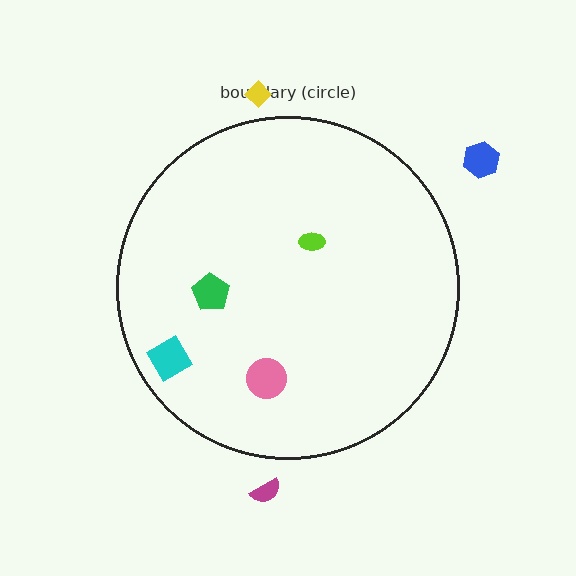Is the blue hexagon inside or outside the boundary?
Outside.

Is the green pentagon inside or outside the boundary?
Inside.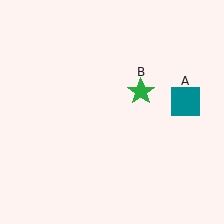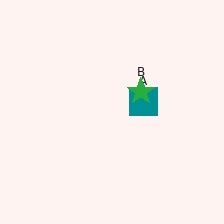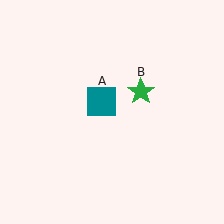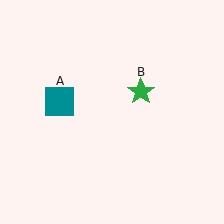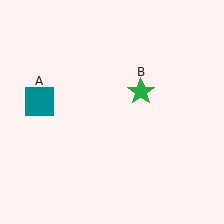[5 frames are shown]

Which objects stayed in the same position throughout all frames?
Green star (object B) remained stationary.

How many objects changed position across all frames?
1 object changed position: teal square (object A).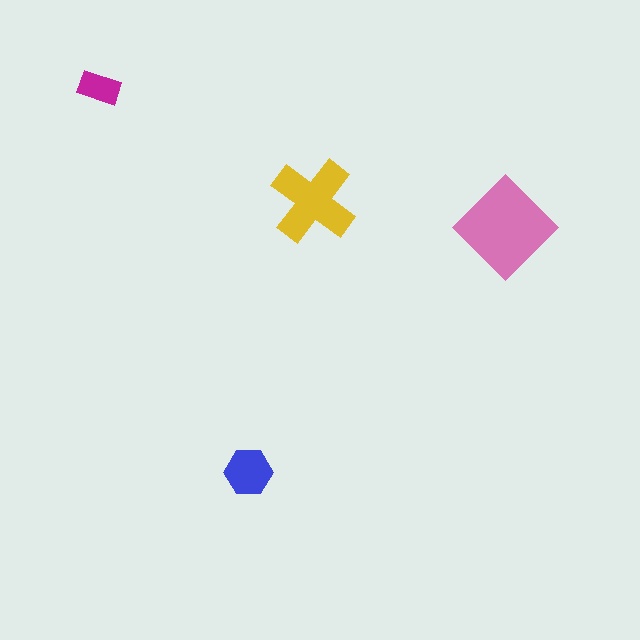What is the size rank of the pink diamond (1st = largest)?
1st.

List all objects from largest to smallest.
The pink diamond, the yellow cross, the blue hexagon, the magenta rectangle.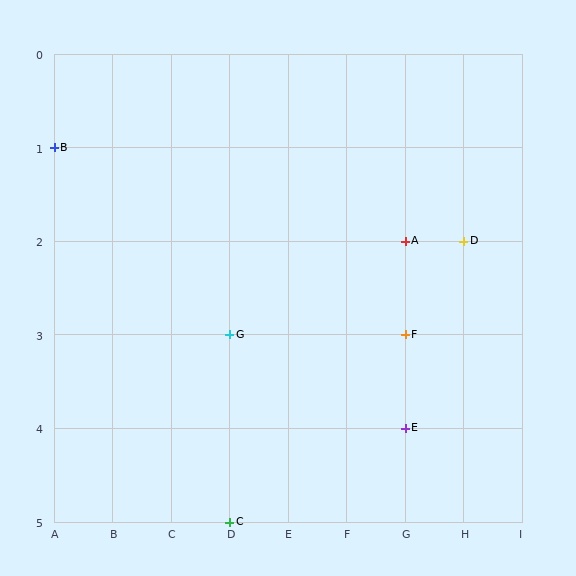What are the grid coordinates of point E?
Point E is at grid coordinates (G, 4).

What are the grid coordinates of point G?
Point G is at grid coordinates (D, 3).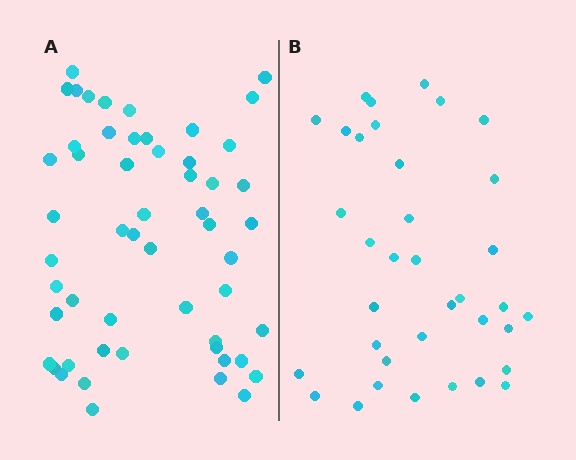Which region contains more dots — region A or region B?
Region A (the left region) has more dots.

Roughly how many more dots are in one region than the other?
Region A has approximately 20 more dots than region B.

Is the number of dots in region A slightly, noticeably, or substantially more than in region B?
Region A has substantially more. The ratio is roughly 1.5 to 1.